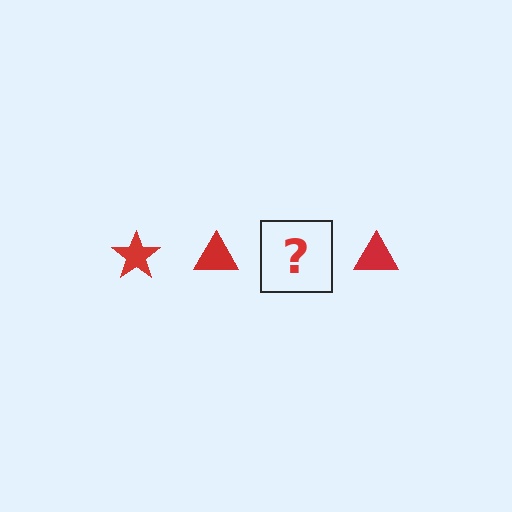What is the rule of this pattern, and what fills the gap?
The rule is that the pattern cycles through star, triangle shapes in red. The gap should be filled with a red star.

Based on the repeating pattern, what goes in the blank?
The blank should be a red star.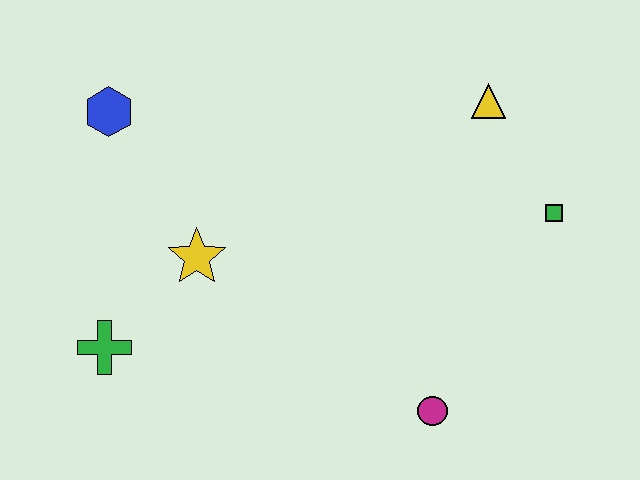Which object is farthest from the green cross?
The green square is farthest from the green cross.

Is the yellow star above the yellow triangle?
No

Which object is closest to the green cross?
The yellow star is closest to the green cross.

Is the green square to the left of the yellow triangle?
No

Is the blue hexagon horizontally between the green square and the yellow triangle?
No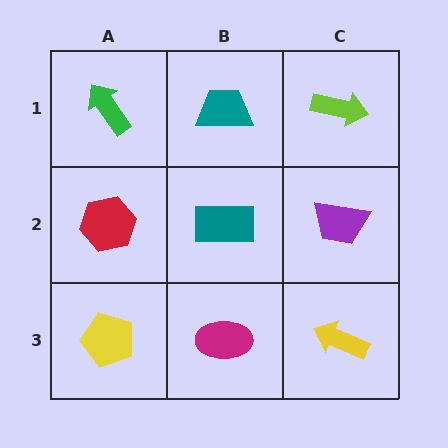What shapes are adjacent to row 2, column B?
A teal trapezoid (row 1, column B), a magenta ellipse (row 3, column B), a red hexagon (row 2, column A), a purple trapezoid (row 2, column C).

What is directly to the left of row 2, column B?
A red hexagon.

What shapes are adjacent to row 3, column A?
A red hexagon (row 2, column A), a magenta ellipse (row 3, column B).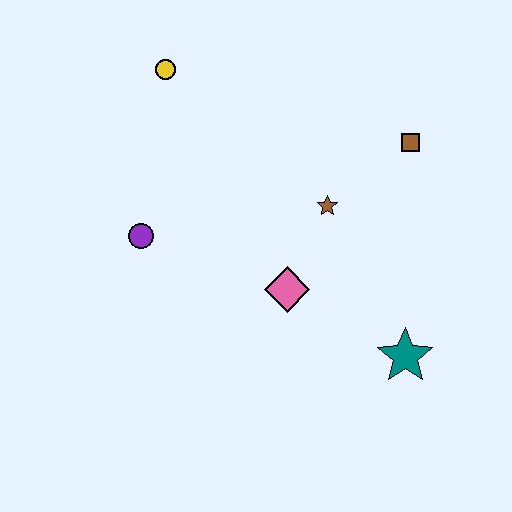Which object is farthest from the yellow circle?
The teal star is farthest from the yellow circle.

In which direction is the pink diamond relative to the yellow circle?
The pink diamond is below the yellow circle.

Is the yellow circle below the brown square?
No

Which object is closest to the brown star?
The pink diamond is closest to the brown star.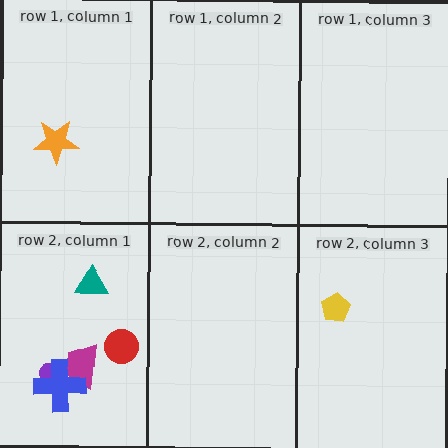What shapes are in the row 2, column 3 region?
The yellow pentagon.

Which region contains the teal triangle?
The row 2, column 1 region.